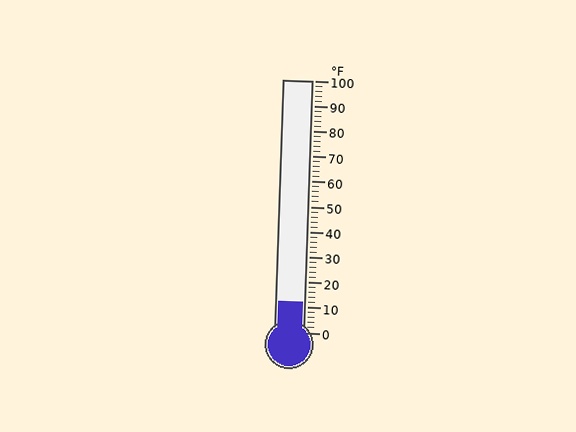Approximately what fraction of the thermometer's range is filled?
The thermometer is filled to approximately 10% of its range.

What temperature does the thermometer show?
The thermometer shows approximately 12°F.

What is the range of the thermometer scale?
The thermometer scale ranges from 0°F to 100°F.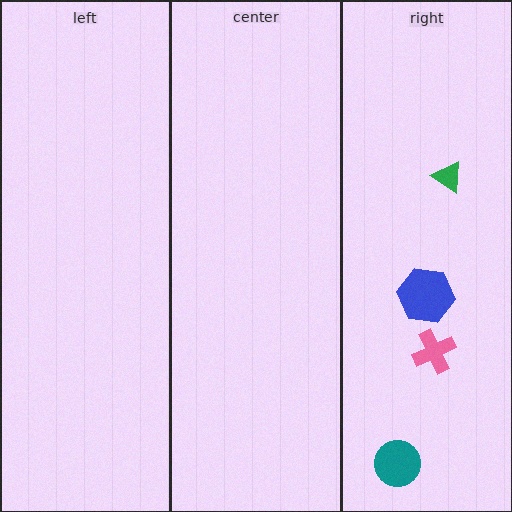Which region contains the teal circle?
The right region.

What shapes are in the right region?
The green triangle, the teal circle, the blue hexagon, the pink cross.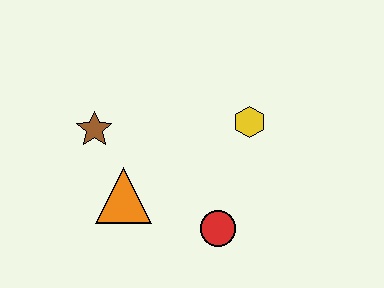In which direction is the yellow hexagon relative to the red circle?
The yellow hexagon is above the red circle.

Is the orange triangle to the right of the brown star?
Yes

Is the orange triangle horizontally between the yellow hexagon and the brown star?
Yes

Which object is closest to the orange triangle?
The brown star is closest to the orange triangle.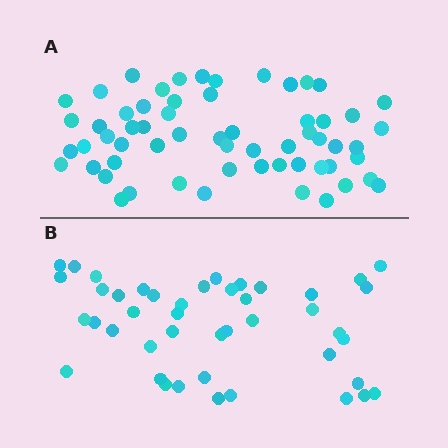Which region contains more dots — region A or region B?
Region A (the top region) has more dots.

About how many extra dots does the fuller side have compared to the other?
Region A has approximately 15 more dots than region B.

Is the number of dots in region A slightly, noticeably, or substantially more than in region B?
Region A has noticeably more, but not dramatically so. The ratio is roughly 1.4 to 1.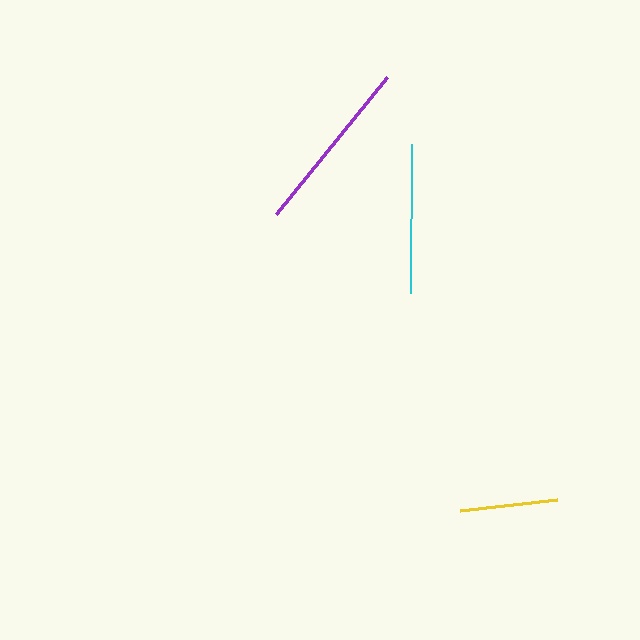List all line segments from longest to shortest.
From longest to shortest: purple, cyan, yellow.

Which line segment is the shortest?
The yellow line is the shortest at approximately 97 pixels.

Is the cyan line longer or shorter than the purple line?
The purple line is longer than the cyan line.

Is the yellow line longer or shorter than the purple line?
The purple line is longer than the yellow line.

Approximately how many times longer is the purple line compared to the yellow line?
The purple line is approximately 1.8 times the length of the yellow line.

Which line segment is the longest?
The purple line is the longest at approximately 176 pixels.